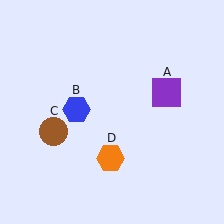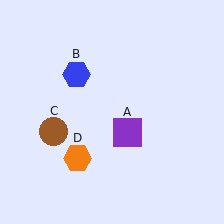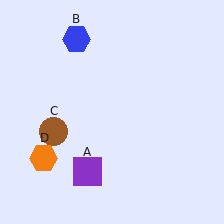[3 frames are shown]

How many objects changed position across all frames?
3 objects changed position: purple square (object A), blue hexagon (object B), orange hexagon (object D).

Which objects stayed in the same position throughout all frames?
Brown circle (object C) remained stationary.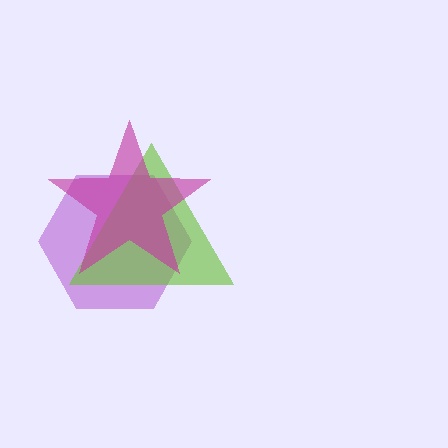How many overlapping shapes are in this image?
There are 3 overlapping shapes in the image.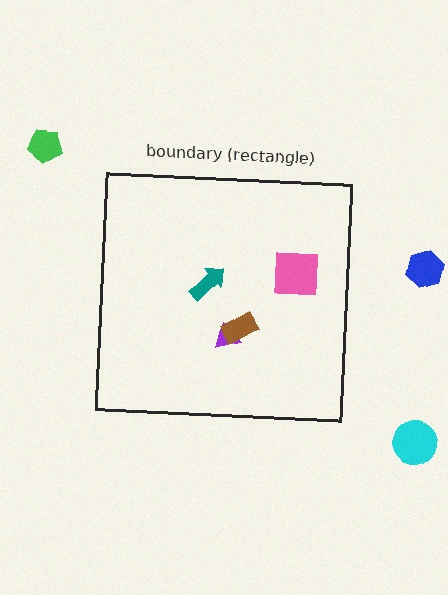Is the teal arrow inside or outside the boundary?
Inside.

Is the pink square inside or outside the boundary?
Inside.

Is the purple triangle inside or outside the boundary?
Inside.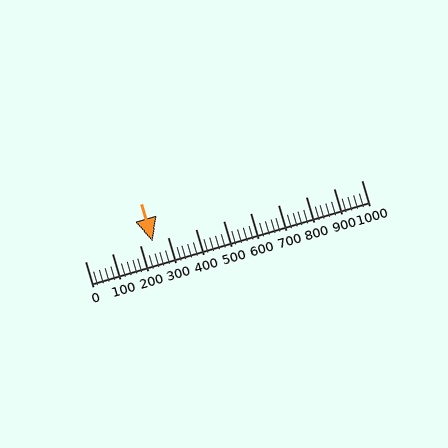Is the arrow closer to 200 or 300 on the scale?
The arrow is closer to 200.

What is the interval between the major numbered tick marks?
The major tick marks are spaced 100 units apart.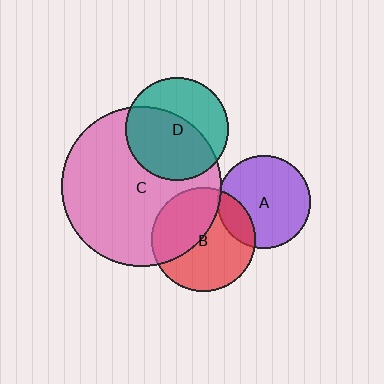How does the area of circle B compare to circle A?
Approximately 1.3 times.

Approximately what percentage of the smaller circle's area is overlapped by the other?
Approximately 55%.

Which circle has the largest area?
Circle C (pink).